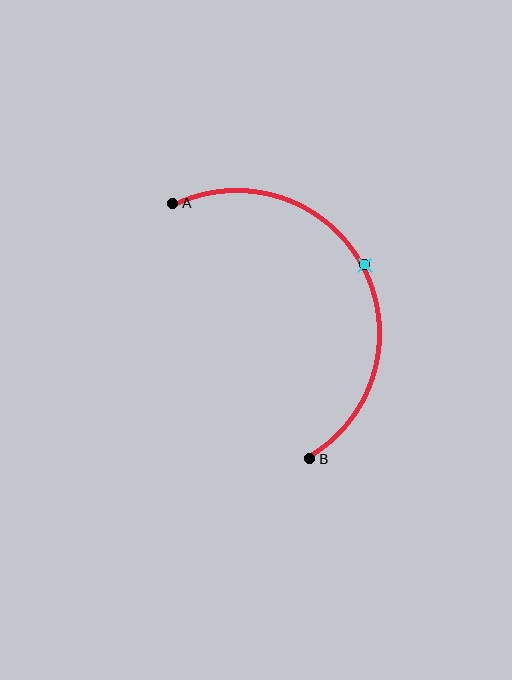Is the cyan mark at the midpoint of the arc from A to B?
Yes. The cyan mark lies on the arc at equal arc-length from both A and B — it is the arc midpoint.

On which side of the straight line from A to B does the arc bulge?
The arc bulges to the right of the straight line connecting A and B.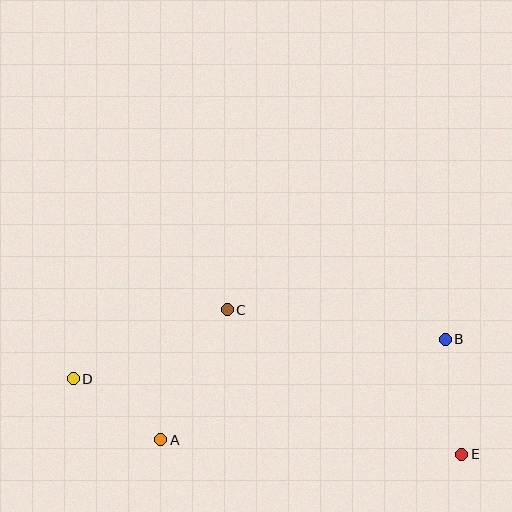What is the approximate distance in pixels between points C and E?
The distance between C and E is approximately 276 pixels.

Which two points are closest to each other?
Points A and D are closest to each other.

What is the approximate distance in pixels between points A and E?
The distance between A and E is approximately 302 pixels.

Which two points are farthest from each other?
Points D and E are farthest from each other.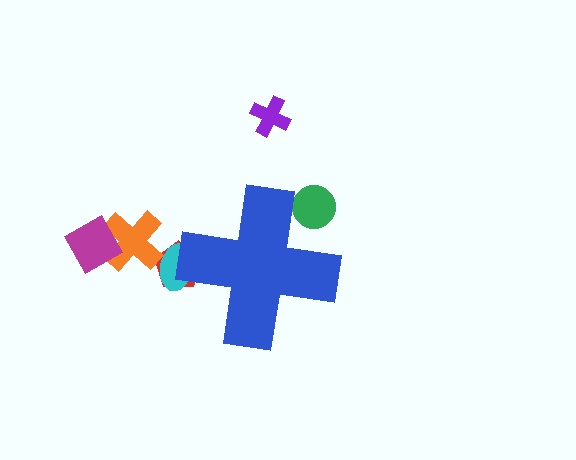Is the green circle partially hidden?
Yes, the green circle is partially hidden behind the blue cross.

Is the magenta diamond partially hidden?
No, the magenta diamond is fully visible.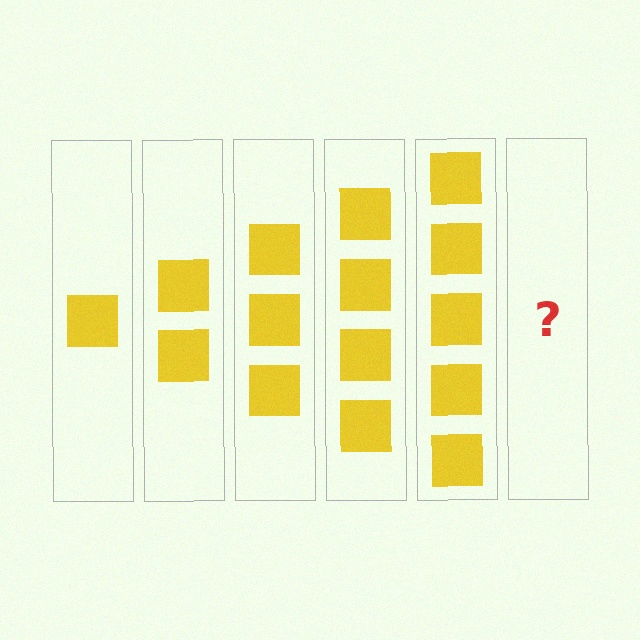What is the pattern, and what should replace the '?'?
The pattern is that each step adds one more square. The '?' should be 6 squares.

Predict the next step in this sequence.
The next step is 6 squares.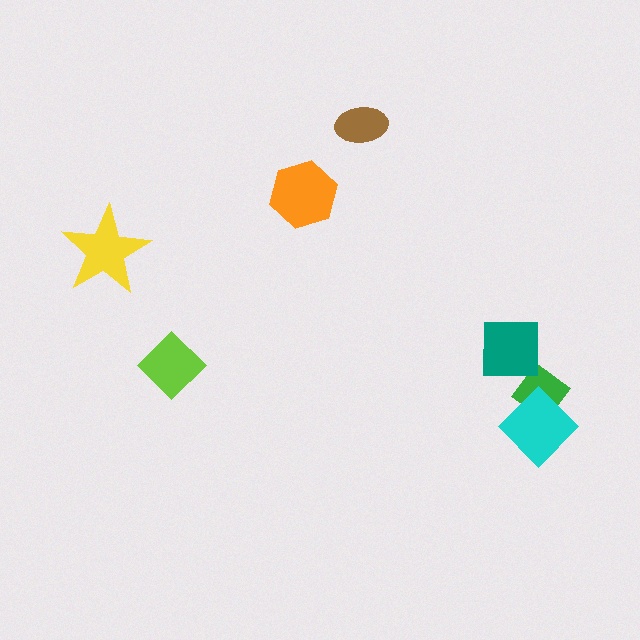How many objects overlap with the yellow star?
0 objects overlap with the yellow star.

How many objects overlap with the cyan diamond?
1 object overlaps with the cyan diamond.